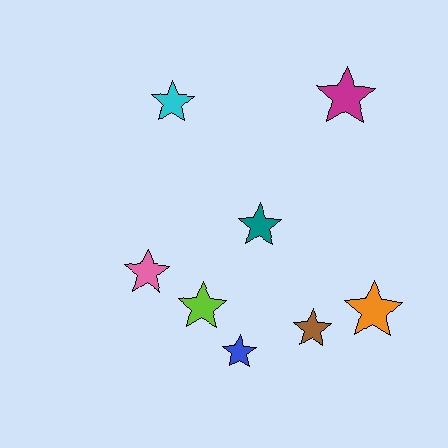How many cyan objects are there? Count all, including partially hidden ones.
There is 1 cyan object.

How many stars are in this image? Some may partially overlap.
There are 8 stars.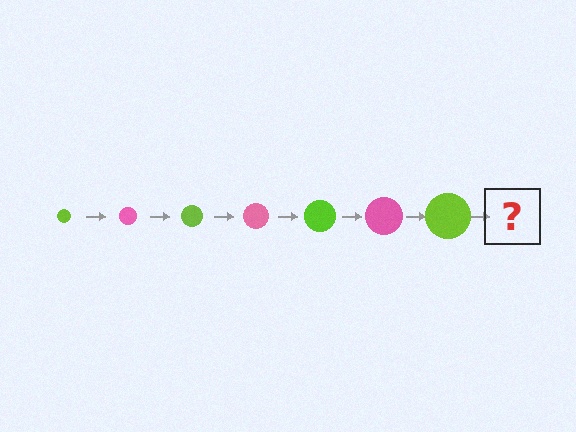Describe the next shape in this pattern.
It should be a pink circle, larger than the previous one.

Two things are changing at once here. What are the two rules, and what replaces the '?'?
The two rules are that the circle grows larger each step and the color cycles through lime and pink. The '?' should be a pink circle, larger than the previous one.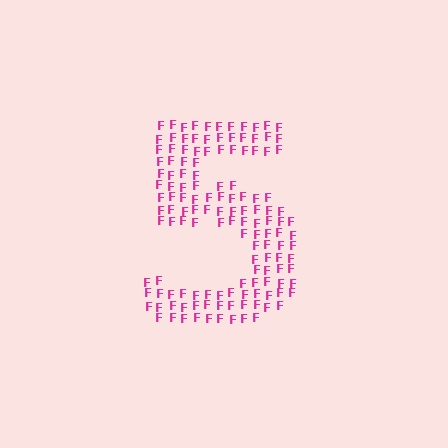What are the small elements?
The small elements are letter F's.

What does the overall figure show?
The overall figure shows the digit 5.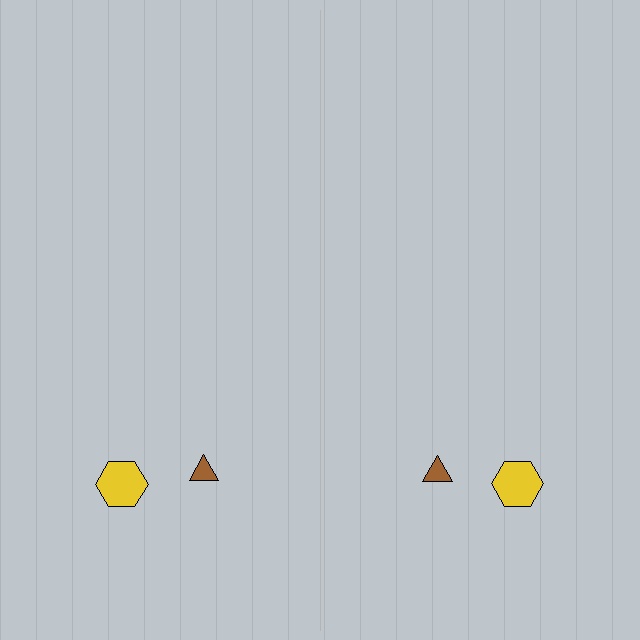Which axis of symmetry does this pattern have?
The pattern has a vertical axis of symmetry running through the center of the image.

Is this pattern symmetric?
Yes, this pattern has bilateral (reflection) symmetry.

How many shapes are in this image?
There are 4 shapes in this image.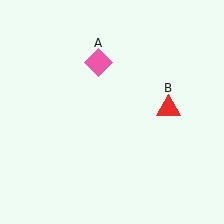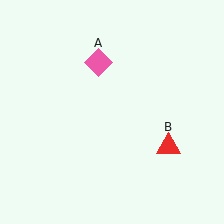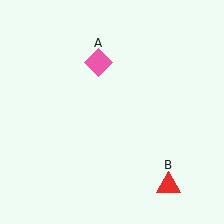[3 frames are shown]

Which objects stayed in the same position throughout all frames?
Pink diamond (object A) remained stationary.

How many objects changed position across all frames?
1 object changed position: red triangle (object B).